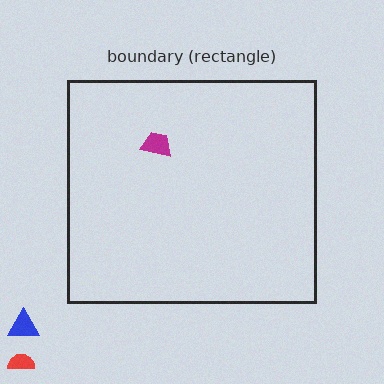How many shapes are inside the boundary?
1 inside, 2 outside.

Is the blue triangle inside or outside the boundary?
Outside.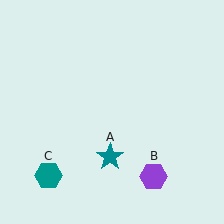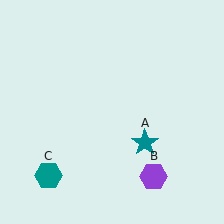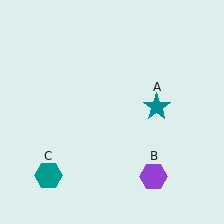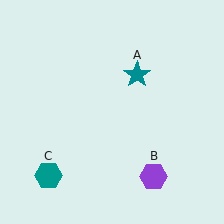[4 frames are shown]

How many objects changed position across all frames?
1 object changed position: teal star (object A).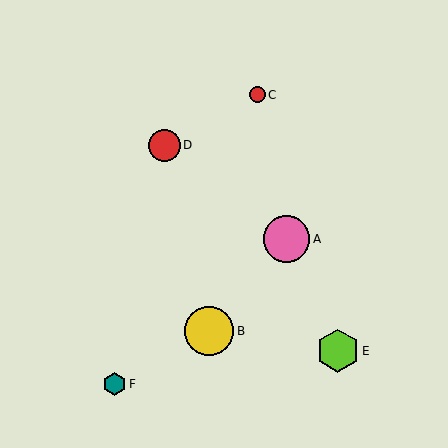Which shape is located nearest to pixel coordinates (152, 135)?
The red circle (labeled D) at (164, 145) is nearest to that location.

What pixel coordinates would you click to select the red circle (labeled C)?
Click at (257, 95) to select the red circle C.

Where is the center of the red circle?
The center of the red circle is at (164, 145).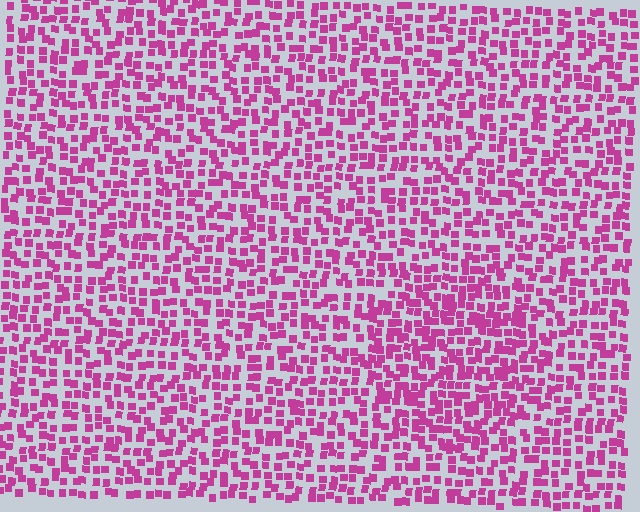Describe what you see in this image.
The image contains small magenta elements arranged at two different densities. A circle-shaped region is visible where the elements are more densely packed than the surrounding area.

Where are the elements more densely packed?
The elements are more densely packed inside the circle boundary.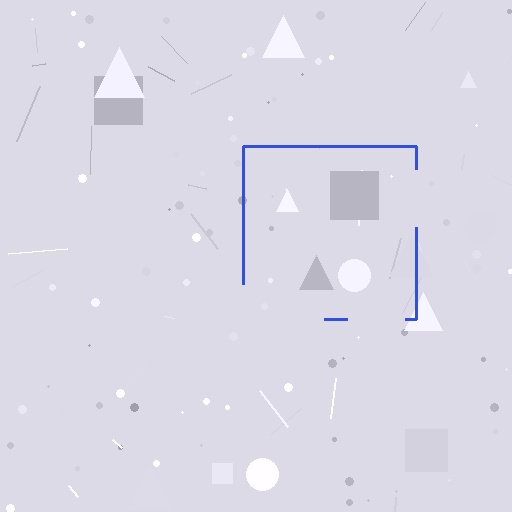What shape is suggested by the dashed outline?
The dashed outline suggests a square.